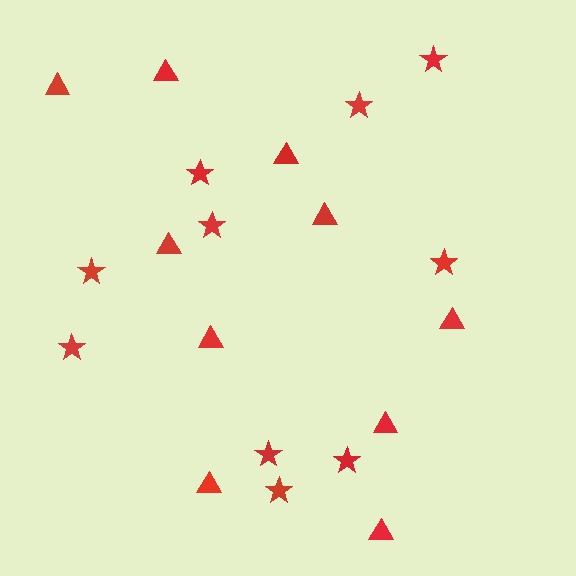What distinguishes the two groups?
There are 2 groups: one group of triangles (10) and one group of stars (10).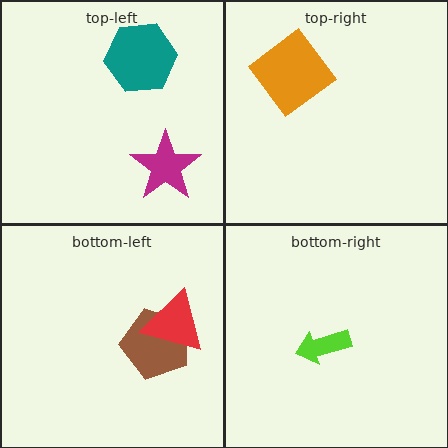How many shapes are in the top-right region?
1.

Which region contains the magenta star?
The top-left region.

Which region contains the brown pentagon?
The bottom-left region.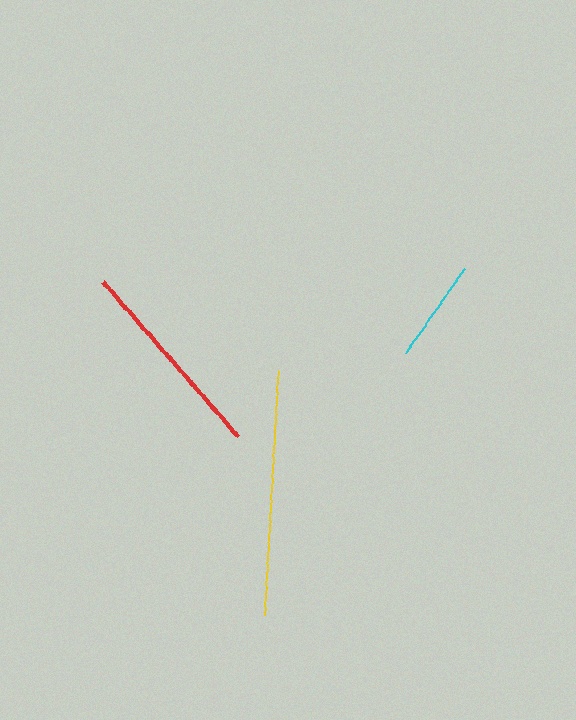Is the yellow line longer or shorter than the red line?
The yellow line is longer than the red line.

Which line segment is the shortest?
The cyan line is the shortest at approximately 104 pixels.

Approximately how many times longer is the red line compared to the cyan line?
The red line is approximately 2.0 times the length of the cyan line.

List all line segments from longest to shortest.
From longest to shortest: yellow, red, cyan.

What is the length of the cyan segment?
The cyan segment is approximately 104 pixels long.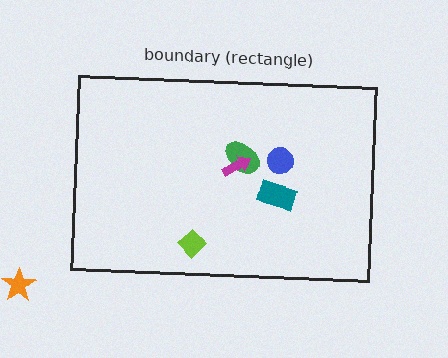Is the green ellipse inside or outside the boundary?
Inside.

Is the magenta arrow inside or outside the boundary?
Inside.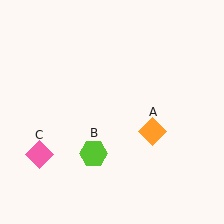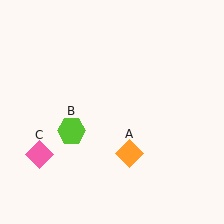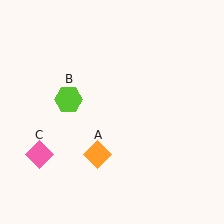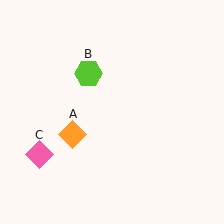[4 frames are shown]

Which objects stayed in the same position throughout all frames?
Pink diamond (object C) remained stationary.